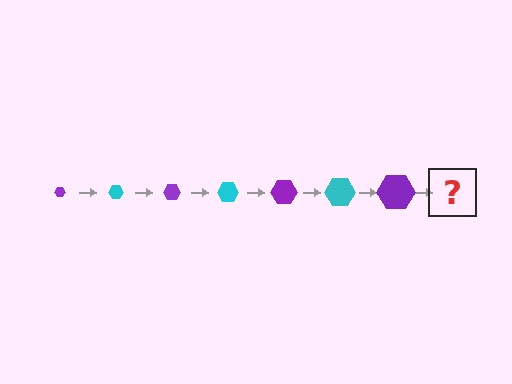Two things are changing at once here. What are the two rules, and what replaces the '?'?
The two rules are that the hexagon grows larger each step and the color cycles through purple and cyan. The '?' should be a cyan hexagon, larger than the previous one.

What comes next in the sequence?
The next element should be a cyan hexagon, larger than the previous one.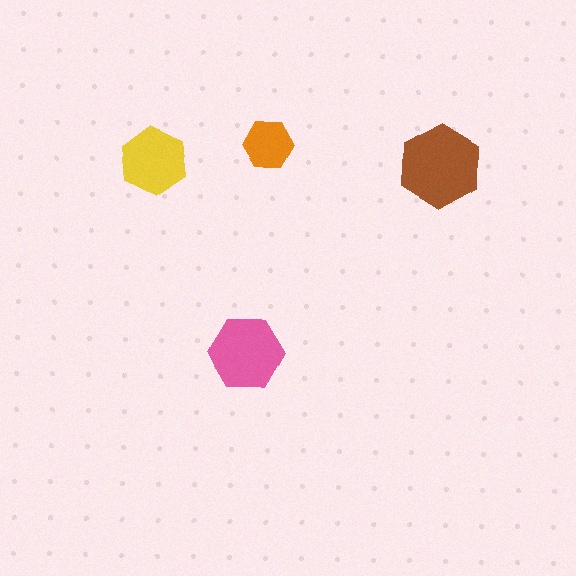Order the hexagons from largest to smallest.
the brown one, the pink one, the yellow one, the orange one.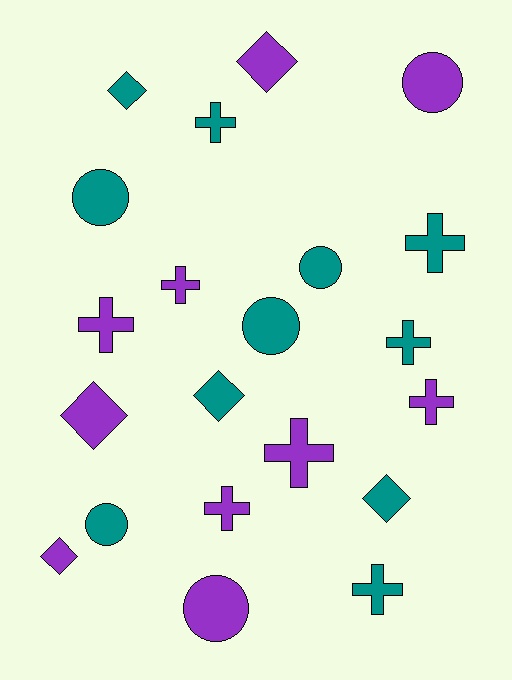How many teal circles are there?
There are 4 teal circles.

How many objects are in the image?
There are 21 objects.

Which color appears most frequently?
Teal, with 11 objects.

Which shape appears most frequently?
Cross, with 9 objects.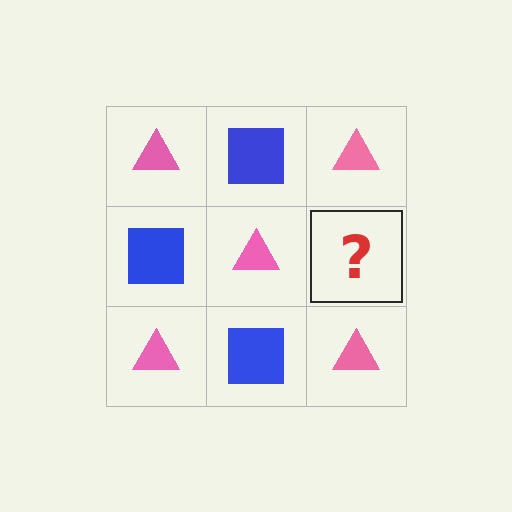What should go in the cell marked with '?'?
The missing cell should contain a blue square.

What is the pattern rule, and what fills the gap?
The rule is that it alternates pink triangle and blue square in a checkerboard pattern. The gap should be filled with a blue square.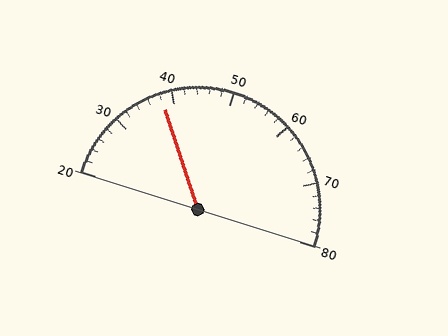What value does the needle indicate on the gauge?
The needle indicates approximately 38.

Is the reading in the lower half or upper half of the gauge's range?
The reading is in the lower half of the range (20 to 80).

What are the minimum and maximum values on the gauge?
The gauge ranges from 20 to 80.